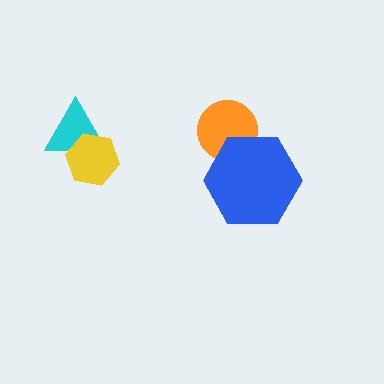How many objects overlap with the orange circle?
1 object overlaps with the orange circle.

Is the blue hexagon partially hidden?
No, no other shape covers it.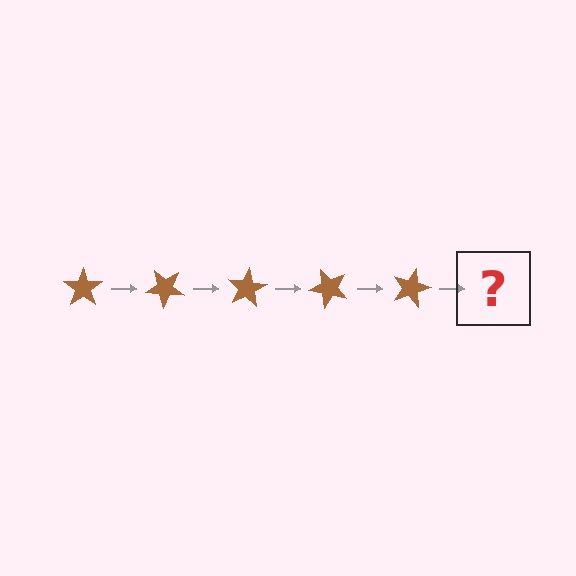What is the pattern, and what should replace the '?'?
The pattern is that the star rotates 40 degrees each step. The '?' should be a brown star rotated 200 degrees.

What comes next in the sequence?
The next element should be a brown star rotated 200 degrees.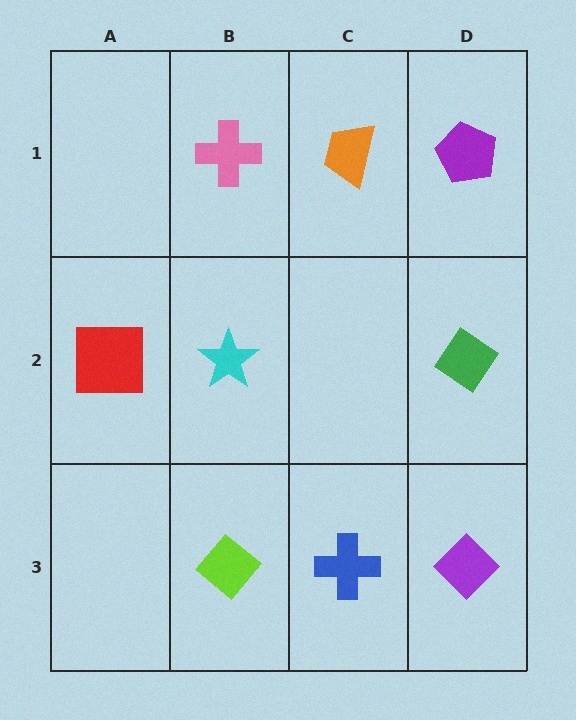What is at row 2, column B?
A cyan star.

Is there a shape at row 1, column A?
No, that cell is empty.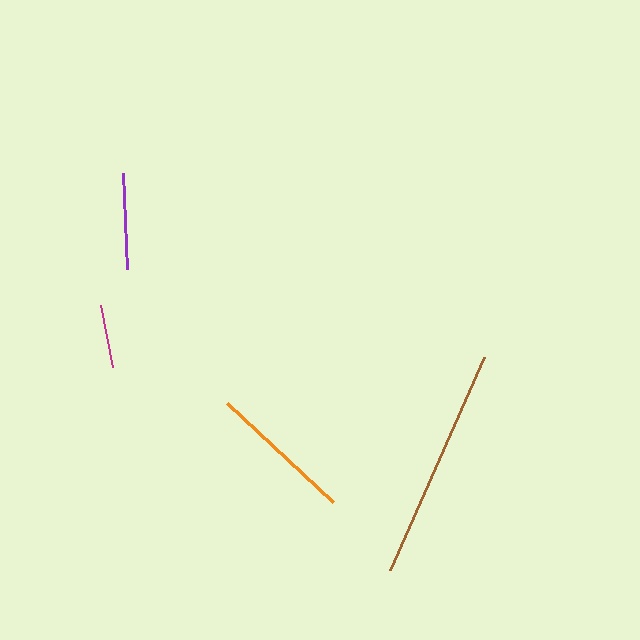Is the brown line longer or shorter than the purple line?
The brown line is longer than the purple line.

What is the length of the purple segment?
The purple segment is approximately 97 pixels long.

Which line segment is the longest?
The brown line is the longest at approximately 234 pixels.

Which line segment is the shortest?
The magenta line is the shortest at approximately 63 pixels.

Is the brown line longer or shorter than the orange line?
The brown line is longer than the orange line.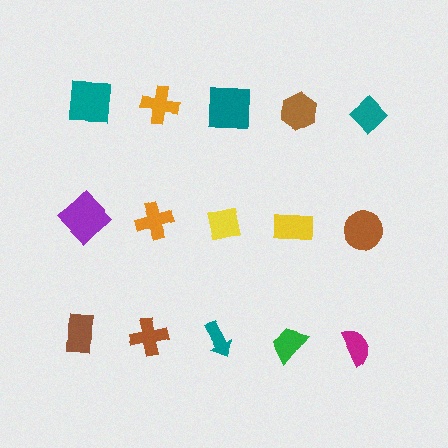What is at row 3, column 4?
A green trapezoid.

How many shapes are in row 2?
5 shapes.